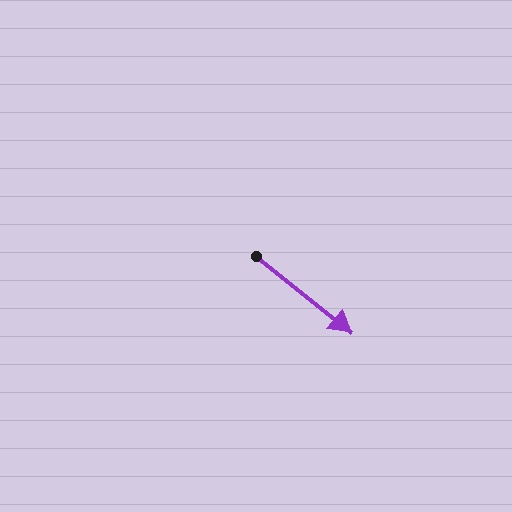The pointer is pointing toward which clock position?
Roughly 4 o'clock.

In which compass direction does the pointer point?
Southeast.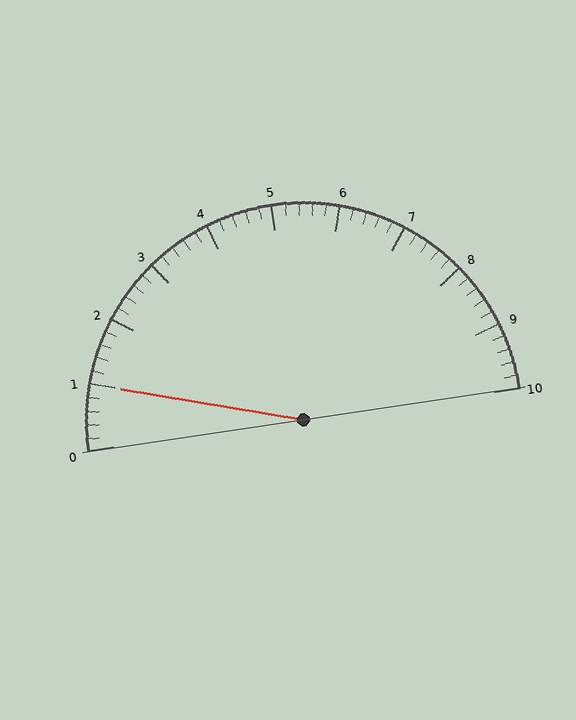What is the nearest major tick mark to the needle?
The nearest major tick mark is 1.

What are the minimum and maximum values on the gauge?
The gauge ranges from 0 to 10.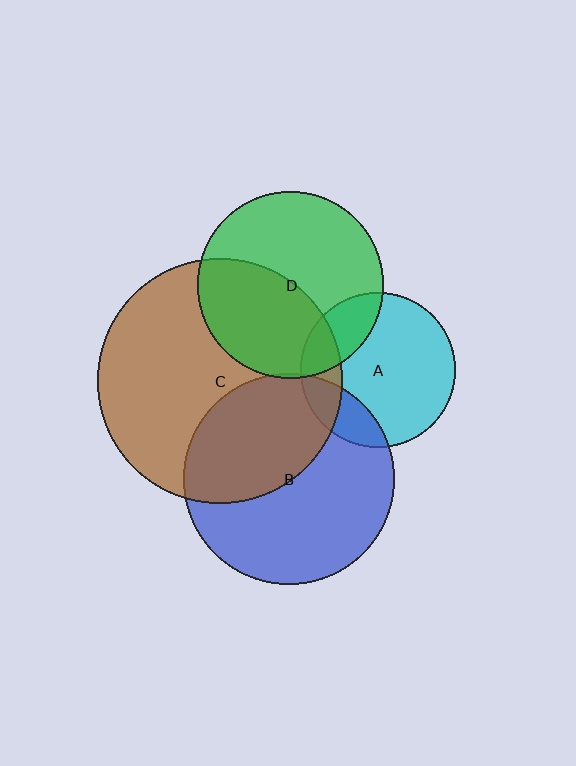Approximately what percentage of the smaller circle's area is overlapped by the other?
Approximately 5%.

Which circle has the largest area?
Circle C (brown).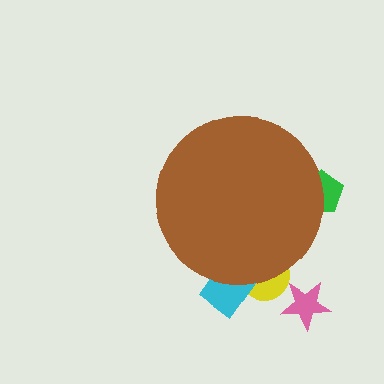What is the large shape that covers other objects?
A brown circle.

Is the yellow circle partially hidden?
Yes, the yellow circle is partially hidden behind the brown circle.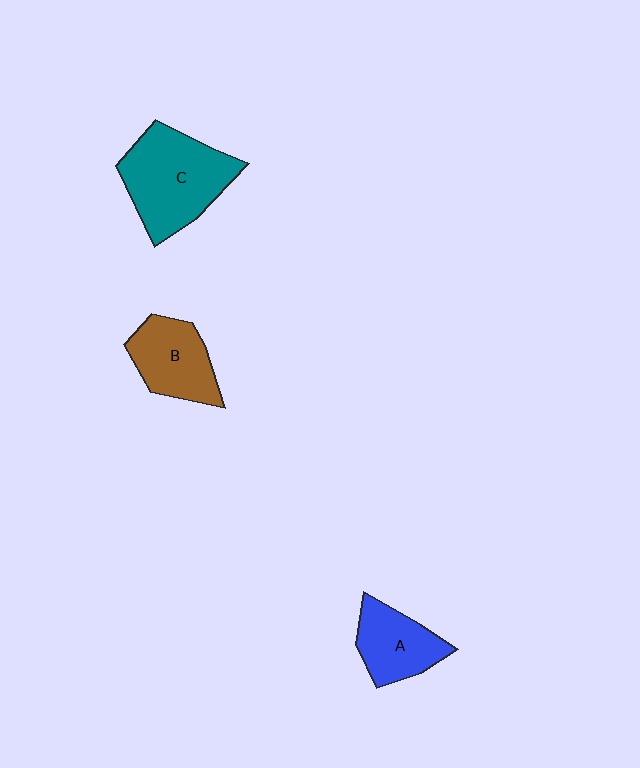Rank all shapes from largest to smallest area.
From largest to smallest: C (teal), B (brown), A (blue).